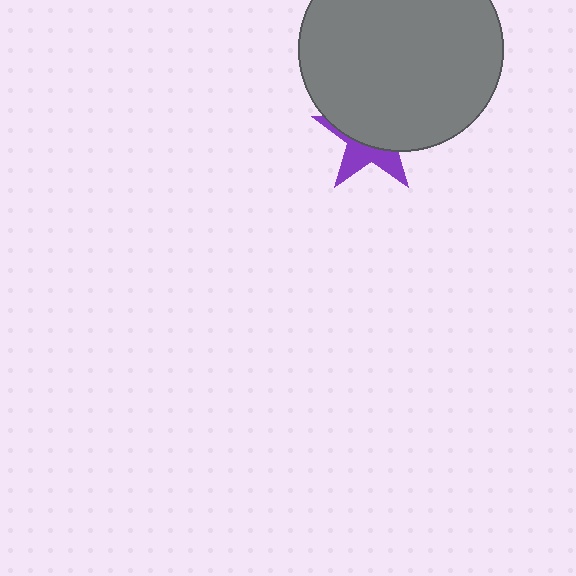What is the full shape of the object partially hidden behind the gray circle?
The partially hidden object is a purple star.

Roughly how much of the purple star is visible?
A small part of it is visible (roughly 38%).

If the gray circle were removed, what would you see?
You would see the complete purple star.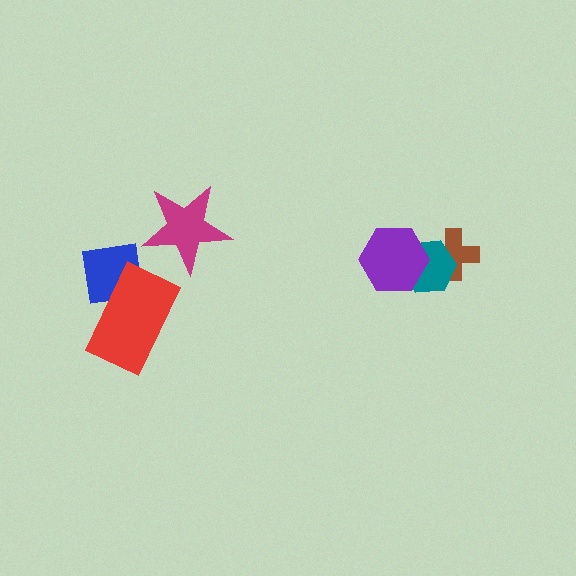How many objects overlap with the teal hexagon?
2 objects overlap with the teal hexagon.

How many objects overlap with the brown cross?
1 object overlaps with the brown cross.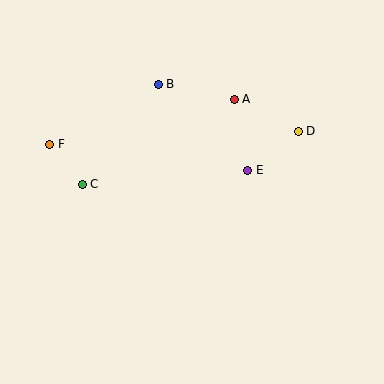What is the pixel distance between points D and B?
The distance between D and B is 147 pixels.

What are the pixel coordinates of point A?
Point A is at (234, 99).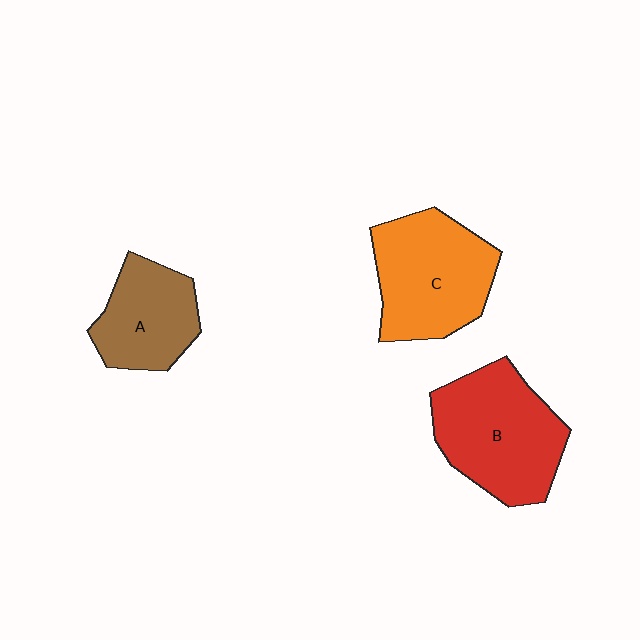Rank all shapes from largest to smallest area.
From largest to smallest: B (red), C (orange), A (brown).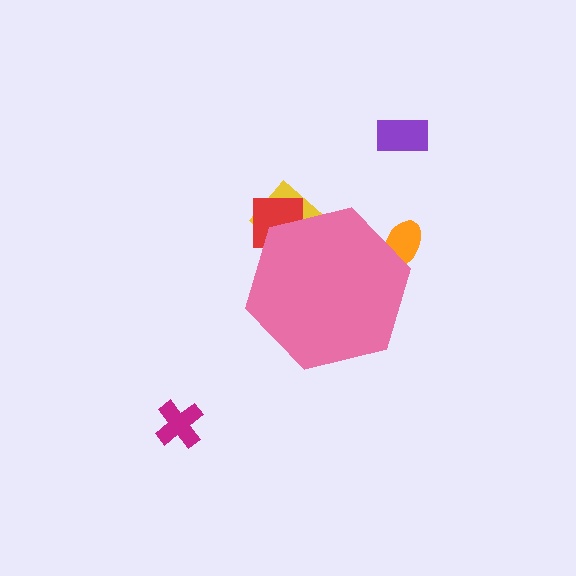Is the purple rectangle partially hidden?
No, the purple rectangle is fully visible.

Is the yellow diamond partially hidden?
Yes, the yellow diamond is partially hidden behind the pink hexagon.